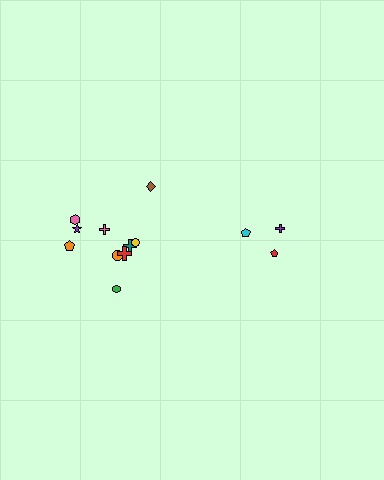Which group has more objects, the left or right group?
The left group.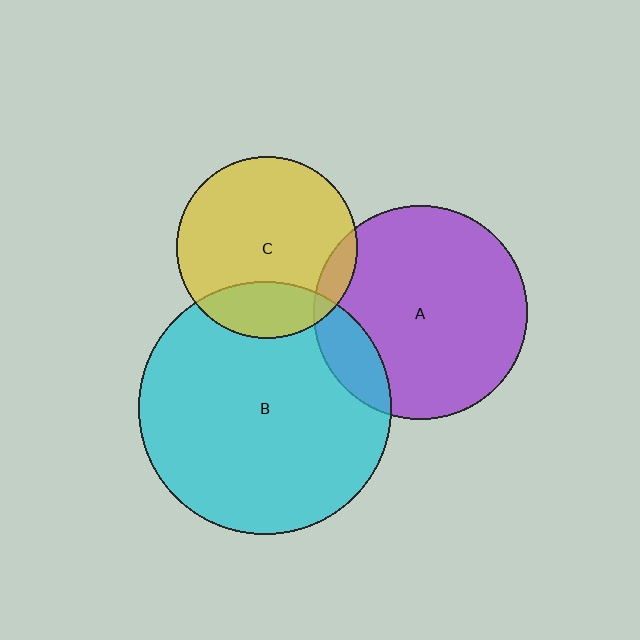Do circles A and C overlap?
Yes.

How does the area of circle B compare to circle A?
Approximately 1.4 times.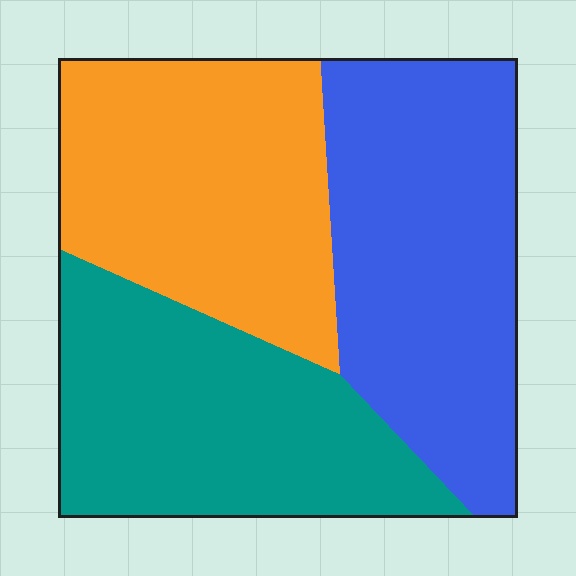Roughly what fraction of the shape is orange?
Orange covers about 30% of the shape.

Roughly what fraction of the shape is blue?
Blue takes up about three eighths (3/8) of the shape.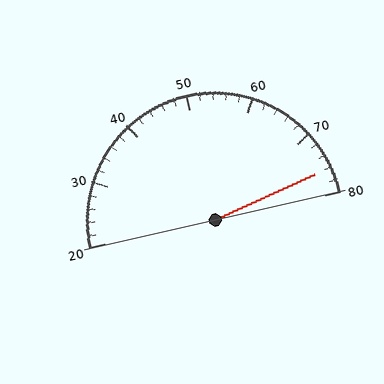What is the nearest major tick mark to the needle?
The nearest major tick mark is 80.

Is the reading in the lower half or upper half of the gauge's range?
The reading is in the upper half of the range (20 to 80).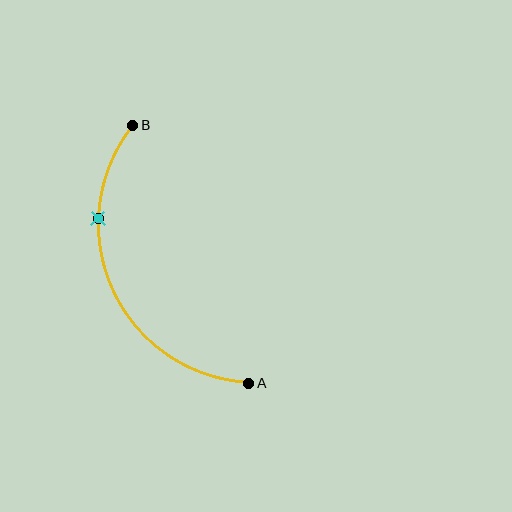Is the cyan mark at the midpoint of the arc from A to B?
No. The cyan mark lies on the arc but is closer to endpoint B. The arc midpoint would be at the point on the curve equidistant along the arc from both A and B.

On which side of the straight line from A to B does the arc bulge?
The arc bulges to the left of the straight line connecting A and B.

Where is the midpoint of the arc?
The arc midpoint is the point on the curve farthest from the straight line joining A and B. It sits to the left of that line.